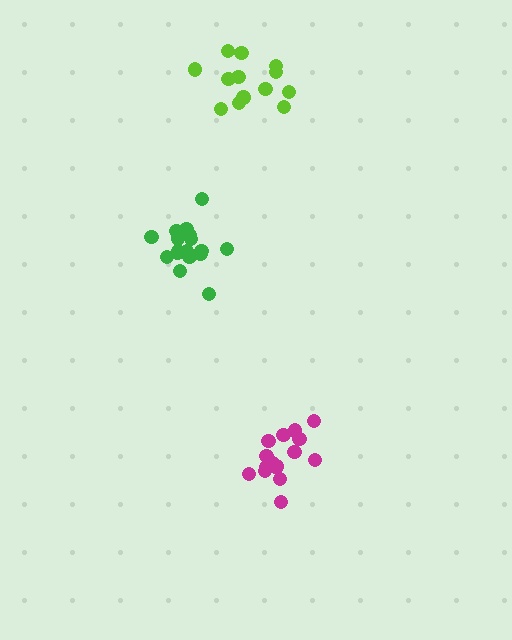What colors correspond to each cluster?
The clusters are colored: lime, magenta, green.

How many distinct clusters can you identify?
There are 3 distinct clusters.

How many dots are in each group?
Group 1: 13 dots, Group 2: 17 dots, Group 3: 17 dots (47 total).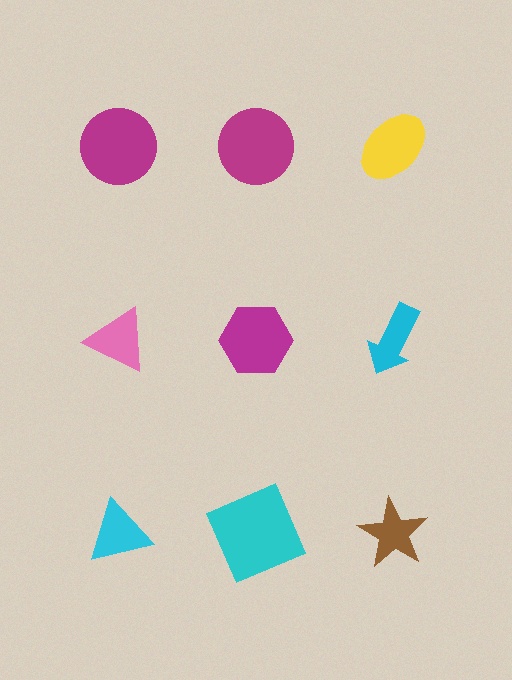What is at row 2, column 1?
A pink triangle.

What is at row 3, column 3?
A brown star.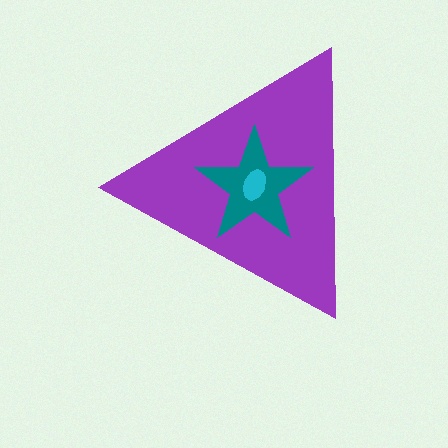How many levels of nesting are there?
3.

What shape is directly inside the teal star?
The cyan ellipse.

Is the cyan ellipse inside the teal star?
Yes.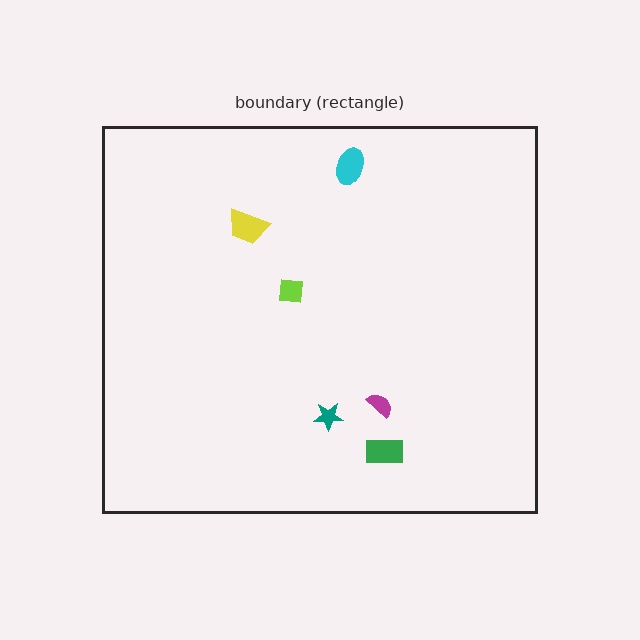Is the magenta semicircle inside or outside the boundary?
Inside.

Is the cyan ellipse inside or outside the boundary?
Inside.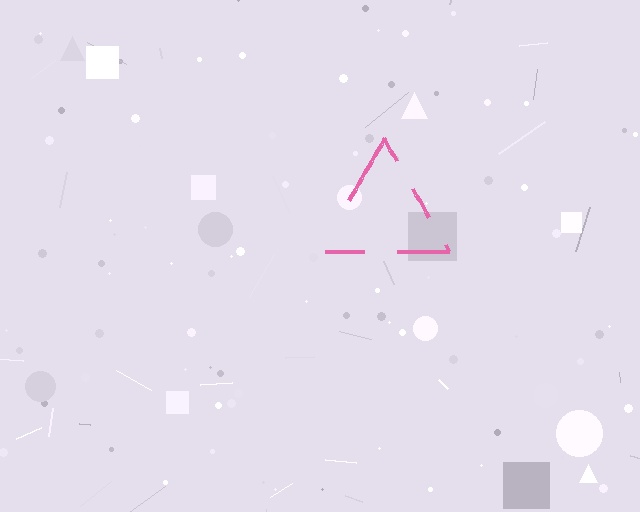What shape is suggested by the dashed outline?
The dashed outline suggests a triangle.